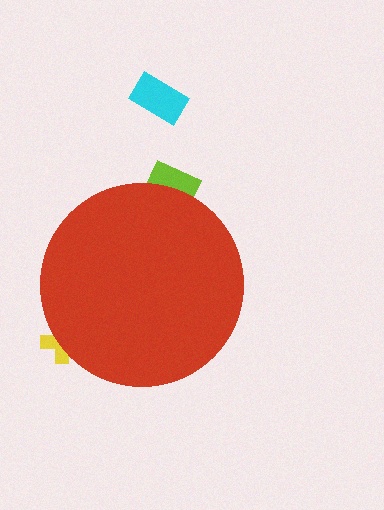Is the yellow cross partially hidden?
Yes, the yellow cross is partially hidden behind the red circle.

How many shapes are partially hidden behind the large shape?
2 shapes are partially hidden.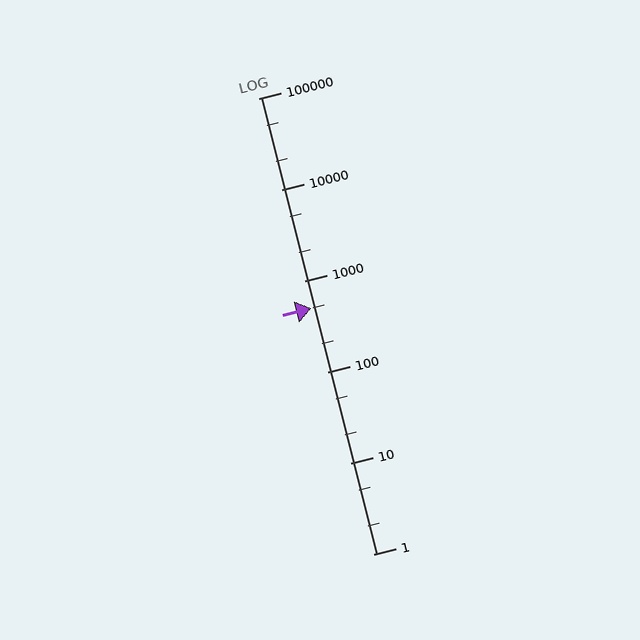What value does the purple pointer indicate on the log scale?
The pointer indicates approximately 500.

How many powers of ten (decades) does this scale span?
The scale spans 5 decades, from 1 to 100000.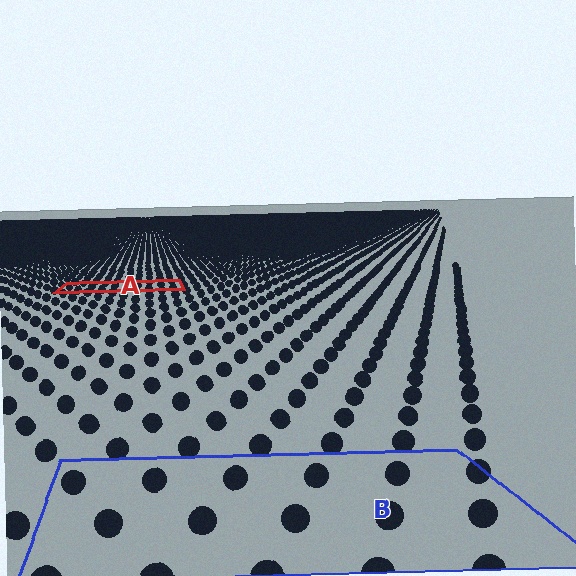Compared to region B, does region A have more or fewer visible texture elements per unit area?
Region A has more texture elements per unit area — they are packed more densely because it is farther away.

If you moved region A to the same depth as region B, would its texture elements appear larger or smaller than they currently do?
They would appear larger. At a closer depth, the same texture elements are projected at a bigger on-screen size.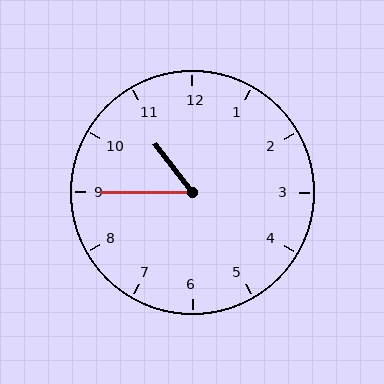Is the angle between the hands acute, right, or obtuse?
It is acute.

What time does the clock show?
10:45.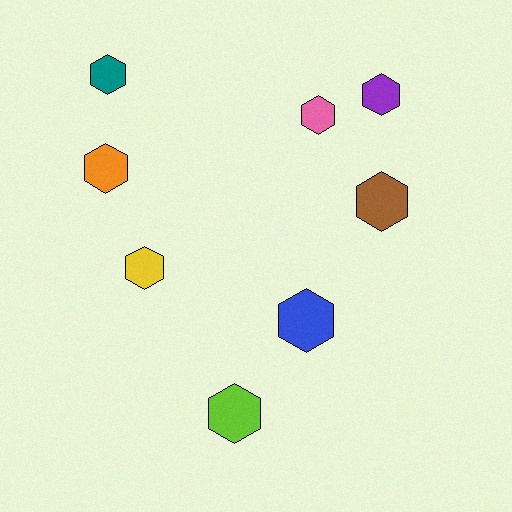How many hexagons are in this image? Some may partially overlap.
There are 8 hexagons.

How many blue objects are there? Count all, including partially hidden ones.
There is 1 blue object.